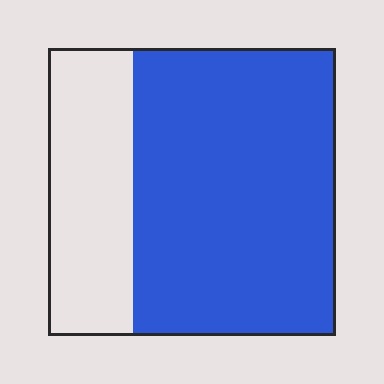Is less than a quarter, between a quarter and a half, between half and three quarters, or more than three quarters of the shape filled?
Between half and three quarters.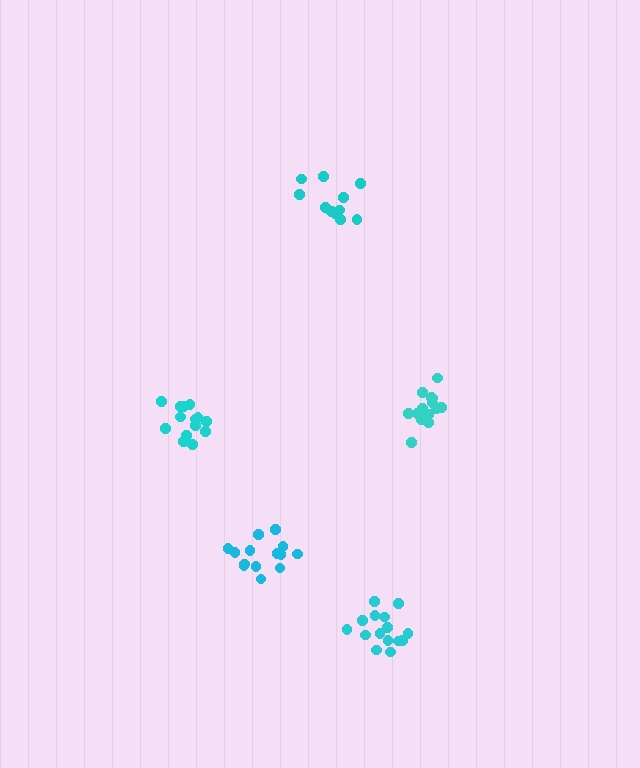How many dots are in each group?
Group 1: 11 dots, Group 2: 14 dots, Group 3: 16 dots, Group 4: 15 dots, Group 5: 15 dots (71 total).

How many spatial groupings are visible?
There are 5 spatial groupings.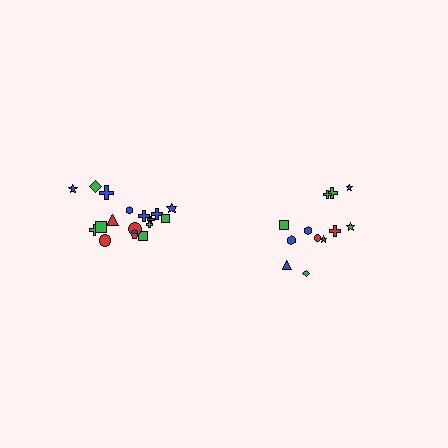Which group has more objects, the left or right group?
The left group.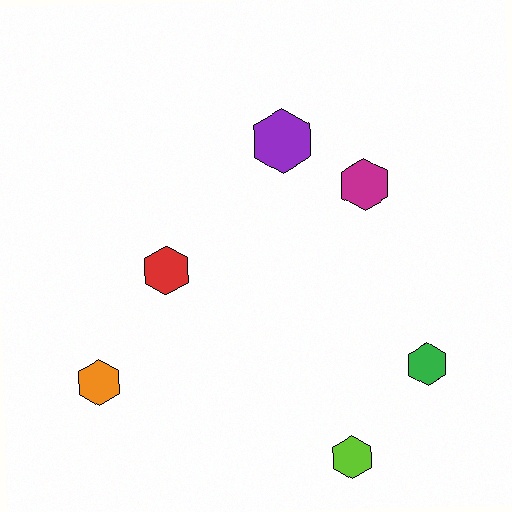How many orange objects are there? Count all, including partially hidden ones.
There is 1 orange object.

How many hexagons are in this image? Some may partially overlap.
There are 6 hexagons.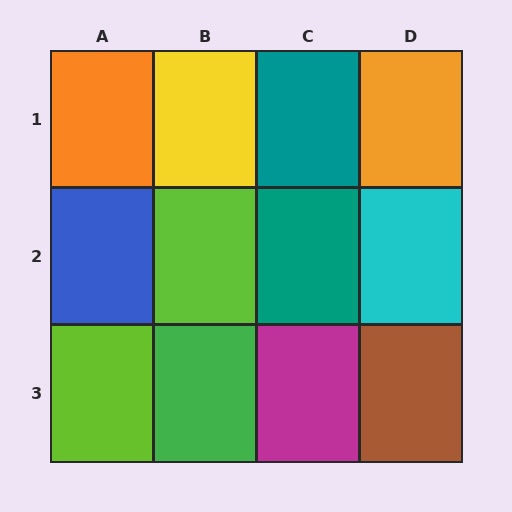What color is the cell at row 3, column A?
Lime.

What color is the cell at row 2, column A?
Blue.